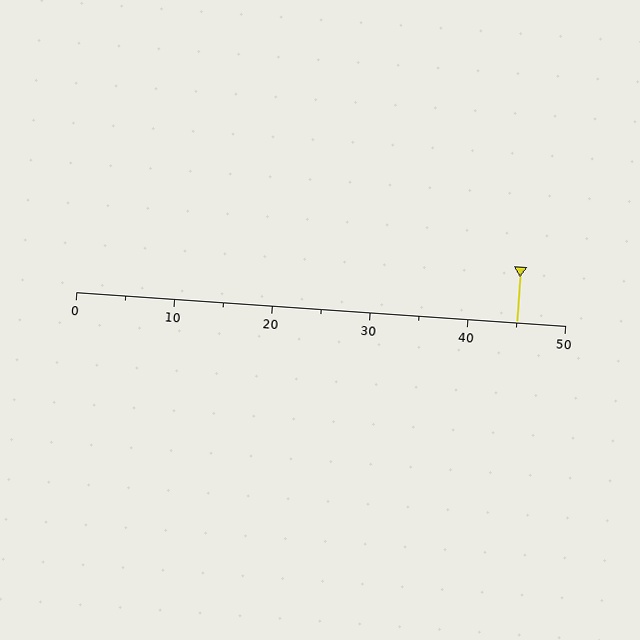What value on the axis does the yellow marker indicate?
The marker indicates approximately 45.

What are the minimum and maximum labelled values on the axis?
The axis runs from 0 to 50.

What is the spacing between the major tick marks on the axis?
The major ticks are spaced 10 apart.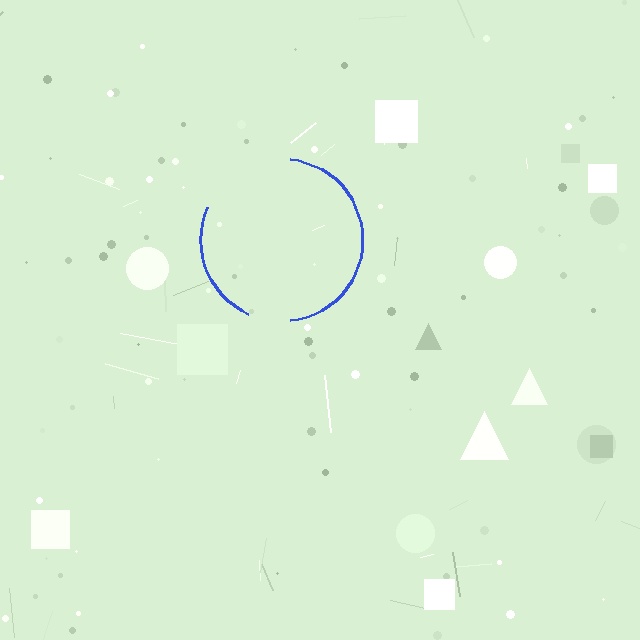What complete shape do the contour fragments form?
The contour fragments form a circle.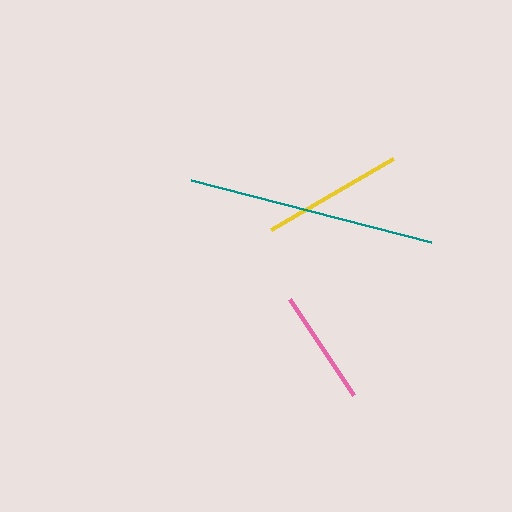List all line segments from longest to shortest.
From longest to shortest: teal, yellow, pink.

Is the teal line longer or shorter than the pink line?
The teal line is longer than the pink line.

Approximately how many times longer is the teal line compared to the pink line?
The teal line is approximately 2.1 times the length of the pink line.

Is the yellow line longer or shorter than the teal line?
The teal line is longer than the yellow line.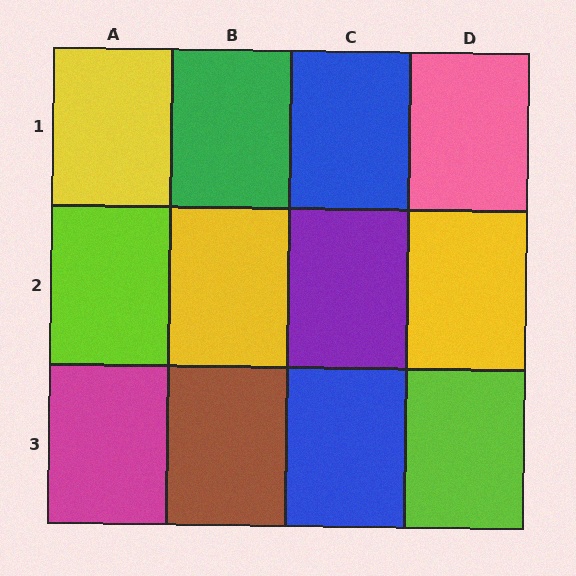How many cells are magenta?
1 cell is magenta.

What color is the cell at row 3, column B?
Brown.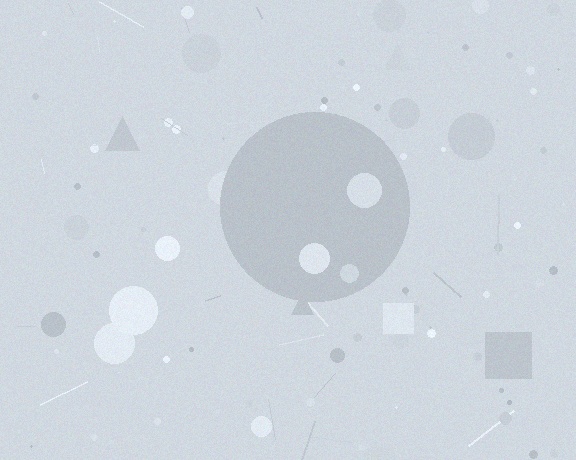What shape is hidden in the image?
A circle is hidden in the image.